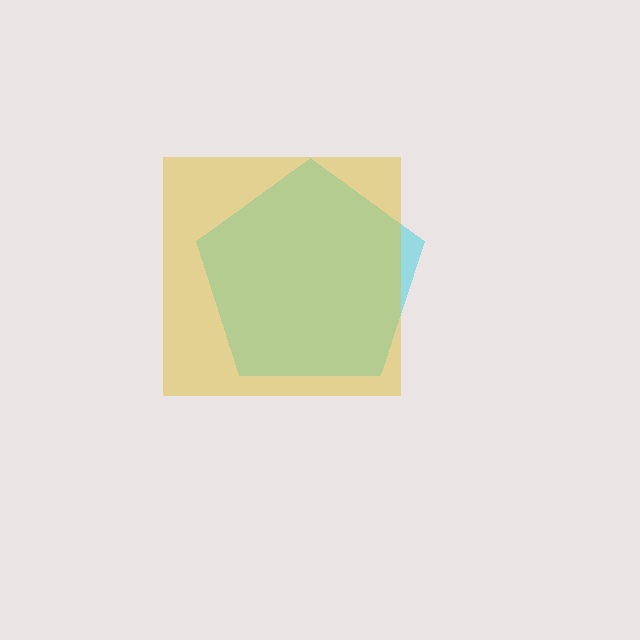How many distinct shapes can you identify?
There are 2 distinct shapes: a cyan pentagon, a yellow square.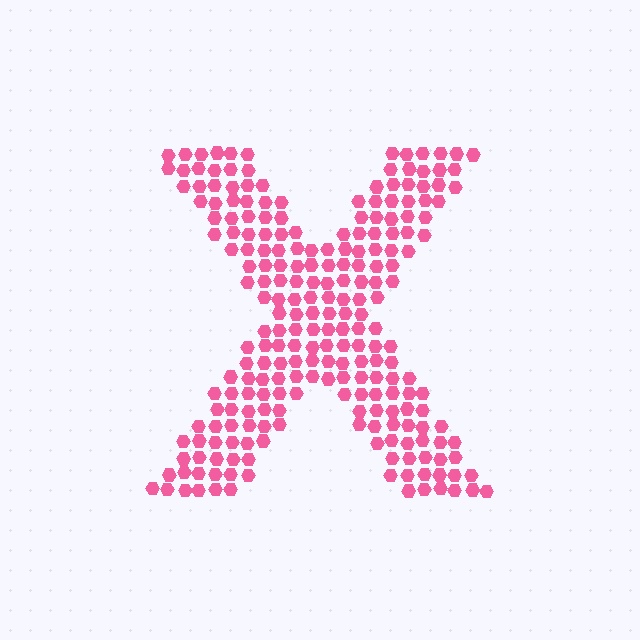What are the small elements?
The small elements are hexagons.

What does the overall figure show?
The overall figure shows the letter X.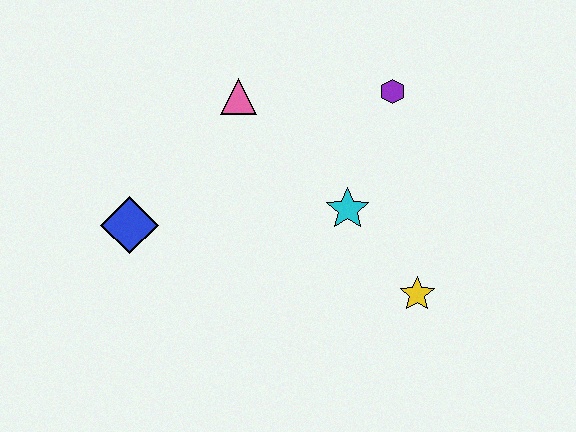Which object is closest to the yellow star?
The cyan star is closest to the yellow star.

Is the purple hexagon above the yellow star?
Yes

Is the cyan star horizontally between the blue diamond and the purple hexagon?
Yes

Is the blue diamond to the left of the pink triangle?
Yes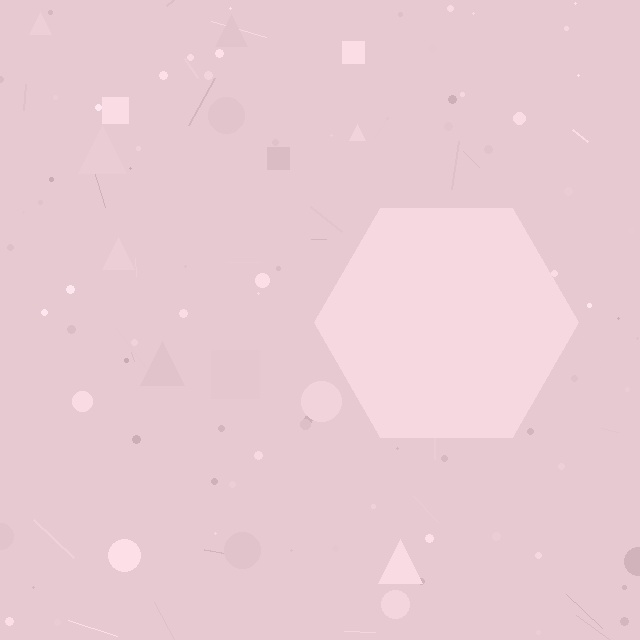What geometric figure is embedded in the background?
A hexagon is embedded in the background.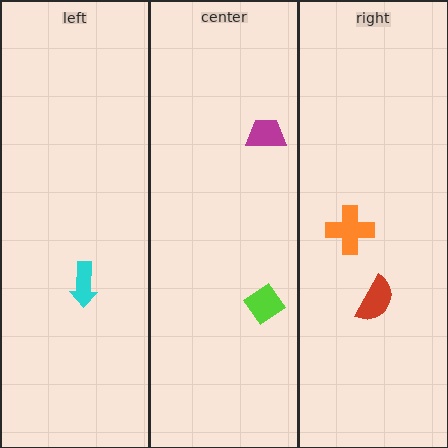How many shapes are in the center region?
2.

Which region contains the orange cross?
The right region.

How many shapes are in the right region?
2.